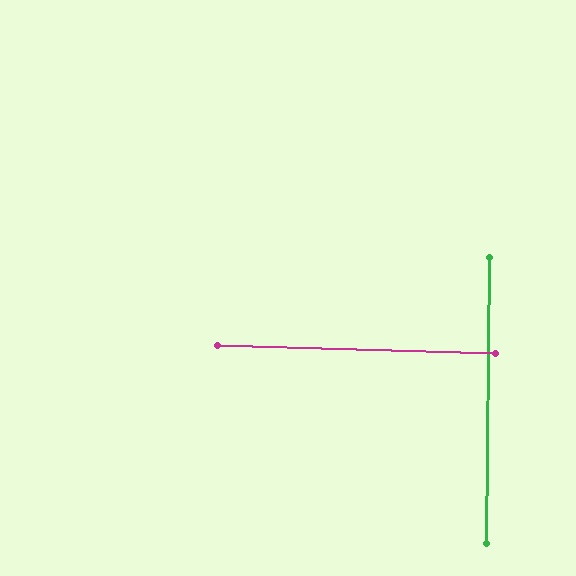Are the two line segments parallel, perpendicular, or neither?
Perpendicular — they meet at approximately 89°.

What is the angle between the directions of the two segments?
Approximately 89 degrees.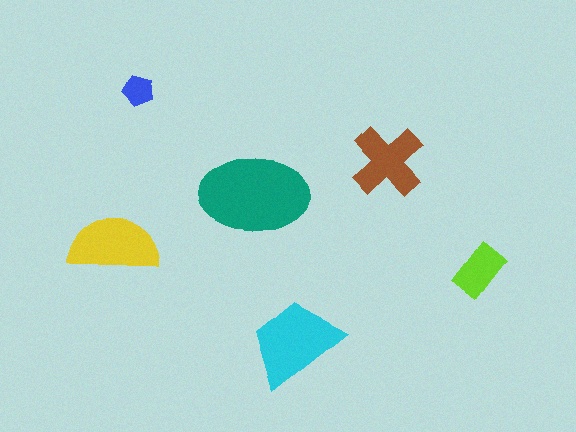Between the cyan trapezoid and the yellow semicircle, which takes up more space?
The cyan trapezoid.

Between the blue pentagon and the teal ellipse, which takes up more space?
The teal ellipse.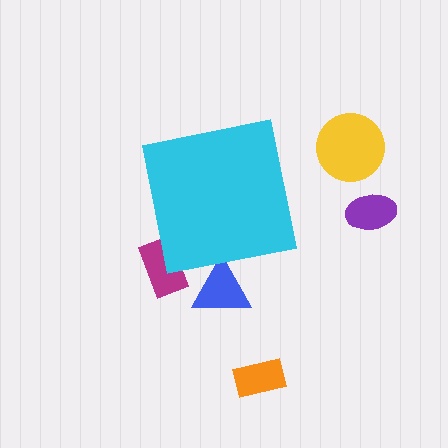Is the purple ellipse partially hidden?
No, the purple ellipse is fully visible.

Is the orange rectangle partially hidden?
No, the orange rectangle is fully visible.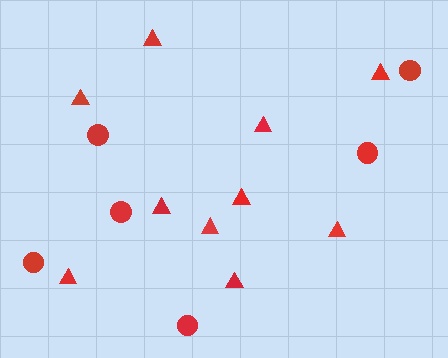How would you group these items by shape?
There are 2 groups: one group of circles (6) and one group of triangles (10).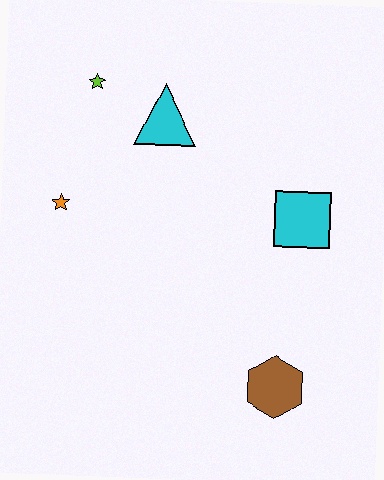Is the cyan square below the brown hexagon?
No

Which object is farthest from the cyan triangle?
The brown hexagon is farthest from the cyan triangle.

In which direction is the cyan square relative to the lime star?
The cyan square is to the right of the lime star.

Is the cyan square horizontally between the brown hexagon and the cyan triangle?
No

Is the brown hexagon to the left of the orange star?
No